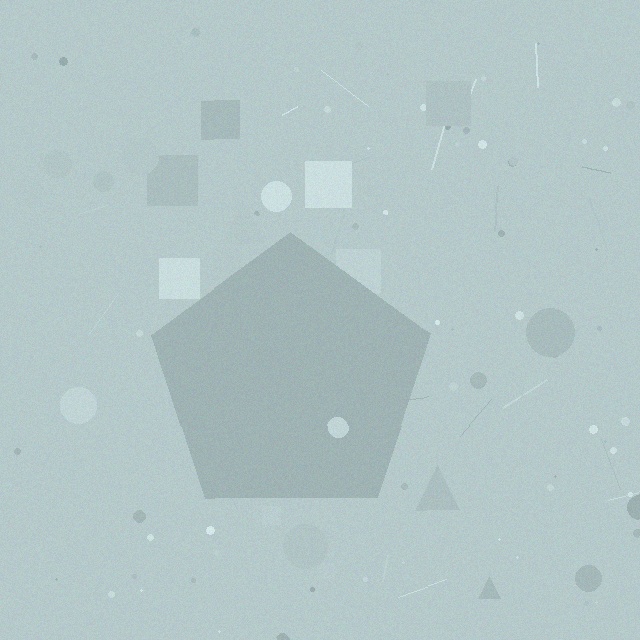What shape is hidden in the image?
A pentagon is hidden in the image.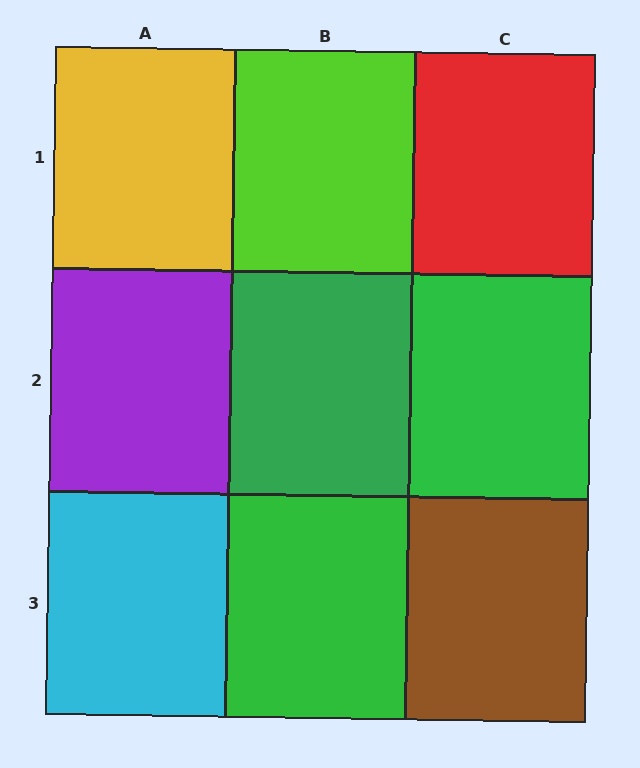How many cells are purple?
1 cell is purple.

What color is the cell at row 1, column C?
Red.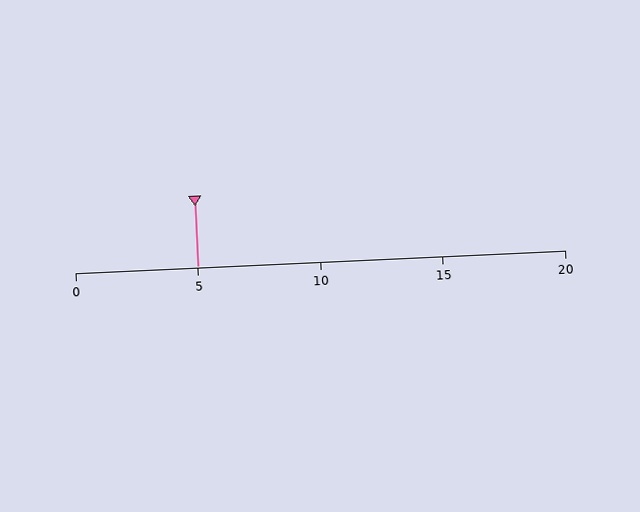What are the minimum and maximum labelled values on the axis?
The axis runs from 0 to 20.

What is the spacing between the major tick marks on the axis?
The major ticks are spaced 5 apart.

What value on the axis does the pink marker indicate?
The marker indicates approximately 5.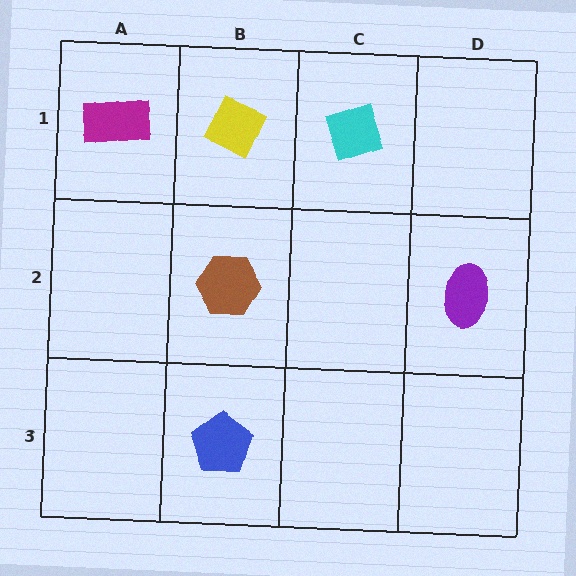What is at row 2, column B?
A brown hexagon.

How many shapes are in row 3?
1 shape.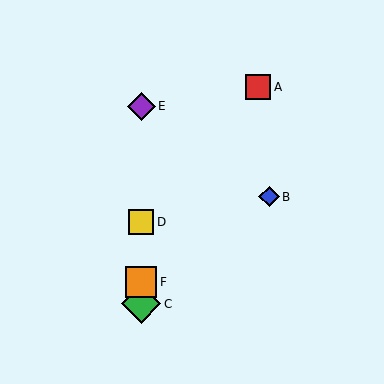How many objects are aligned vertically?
4 objects (C, D, E, F) are aligned vertically.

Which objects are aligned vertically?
Objects C, D, E, F are aligned vertically.